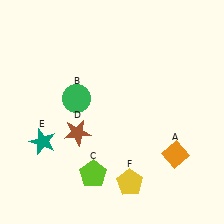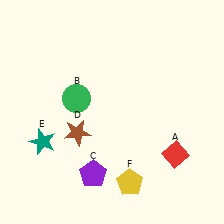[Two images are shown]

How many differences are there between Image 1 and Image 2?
There are 2 differences between the two images.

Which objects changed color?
A changed from orange to red. C changed from lime to purple.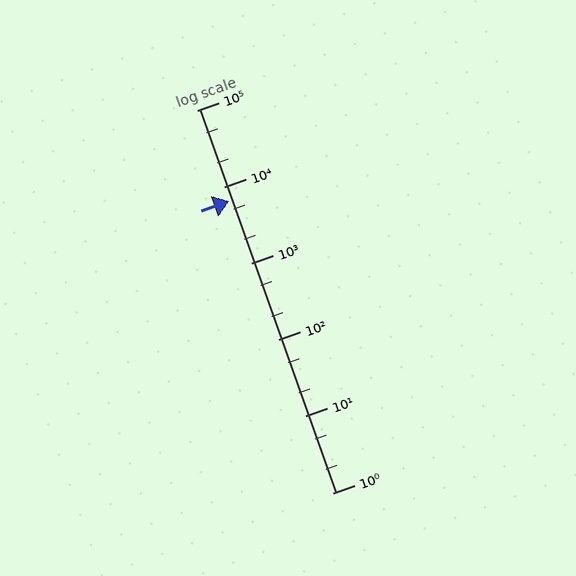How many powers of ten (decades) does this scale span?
The scale spans 5 decades, from 1 to 100000.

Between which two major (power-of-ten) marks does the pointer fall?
The pointer is between 1000 and 10000.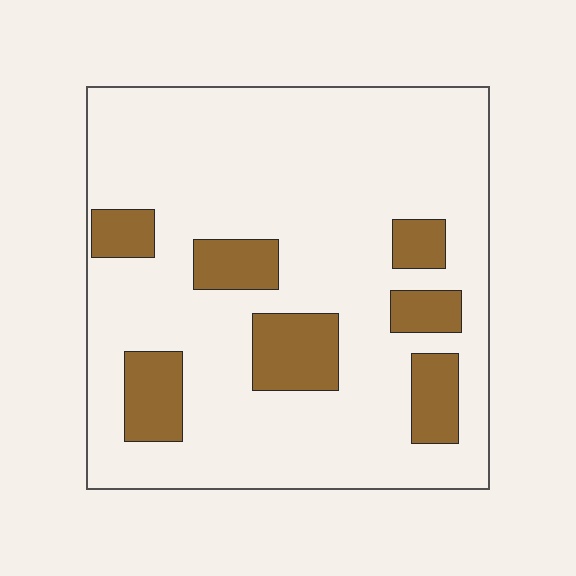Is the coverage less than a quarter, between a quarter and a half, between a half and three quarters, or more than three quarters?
Less than a quarter.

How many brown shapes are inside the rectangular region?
7.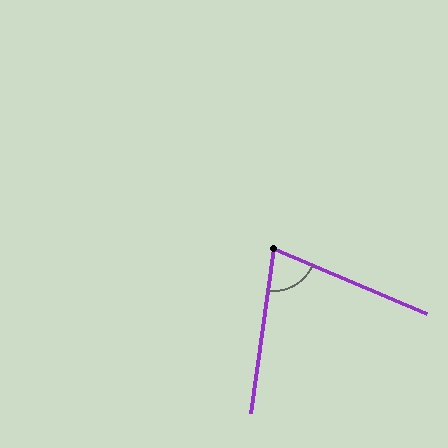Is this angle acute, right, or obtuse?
It is acute.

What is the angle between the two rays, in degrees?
Approximately 75 degrees.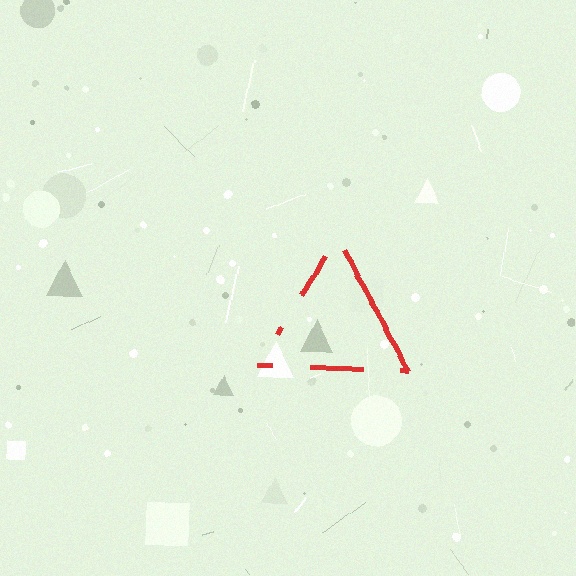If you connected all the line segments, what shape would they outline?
They would outline a triangle.